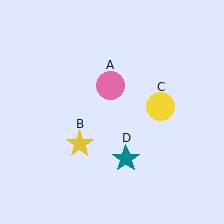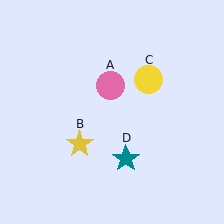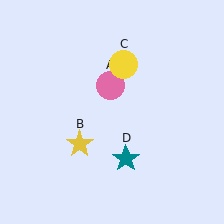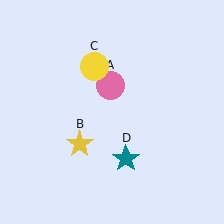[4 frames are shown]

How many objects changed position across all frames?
1 object changed position: yellow circle (object C).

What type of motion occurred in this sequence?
The yellow circle (object C) rotated counterclockwise around the center of the scene.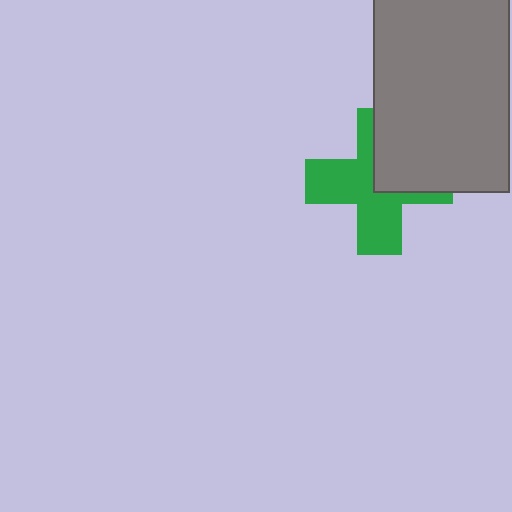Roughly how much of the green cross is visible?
About half of it is visible (roughly 62%).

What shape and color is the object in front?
The object in front is a gray rectangle.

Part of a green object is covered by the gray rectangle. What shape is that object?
It is a cross.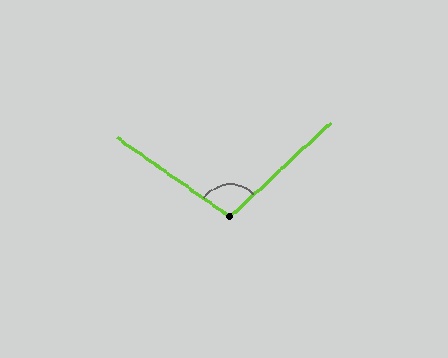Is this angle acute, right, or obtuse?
It is obtuse.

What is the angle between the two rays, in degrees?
Approximately 102 degrees.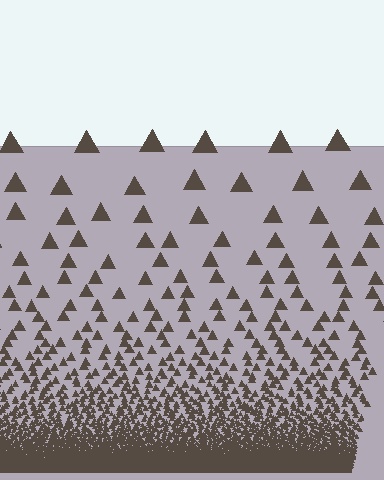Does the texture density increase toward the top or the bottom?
Density increases toward the bottom.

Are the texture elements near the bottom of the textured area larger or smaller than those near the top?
Smaller. The gradient is inverted — elements near the bottom are smaller and denser.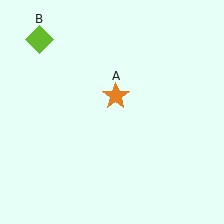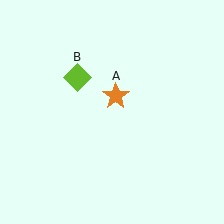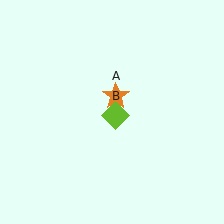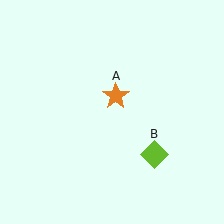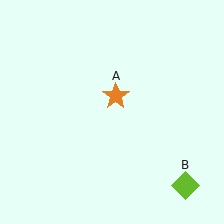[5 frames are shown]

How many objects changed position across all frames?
1 object changed position: lime diamond (object B).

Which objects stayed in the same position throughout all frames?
Orange star (object A) remained stationary.